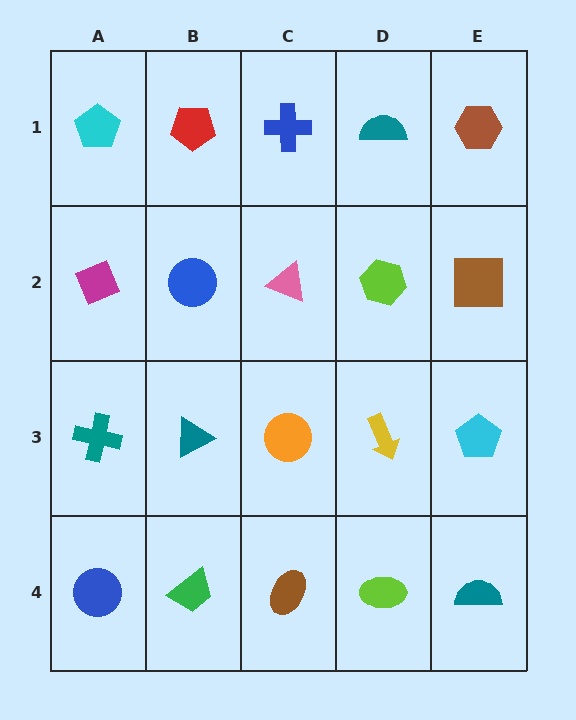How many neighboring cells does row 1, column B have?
3.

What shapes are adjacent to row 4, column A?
A teal cross (row 3, column A), a green trapezoid (row 4, column B).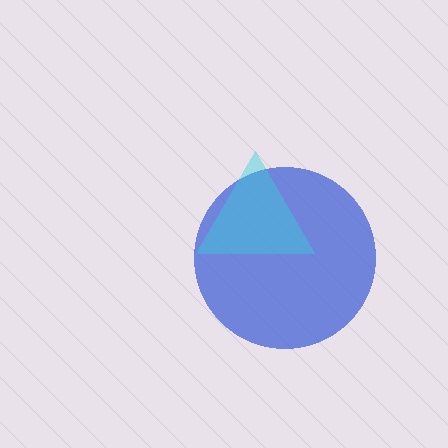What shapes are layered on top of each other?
The layered shapes are: a blue circle, a cyan triangle.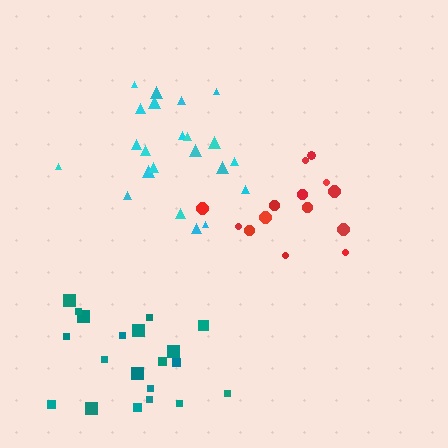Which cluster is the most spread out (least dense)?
Red.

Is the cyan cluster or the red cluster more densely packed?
Cyan.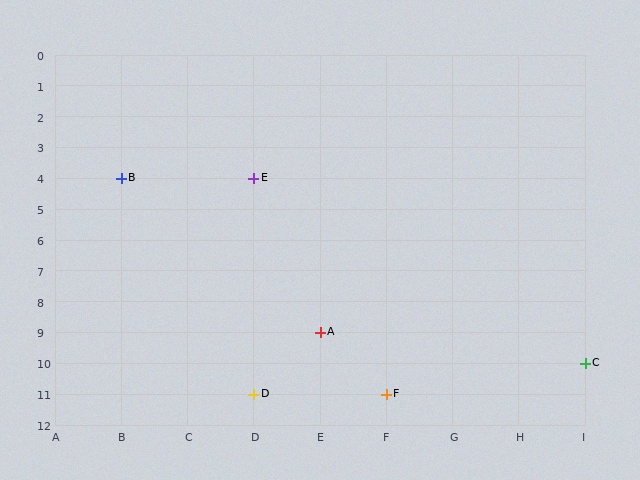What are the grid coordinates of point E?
Point E is at grid coordinates (D, 4).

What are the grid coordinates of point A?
Point A is at grid coordinates (E, 9).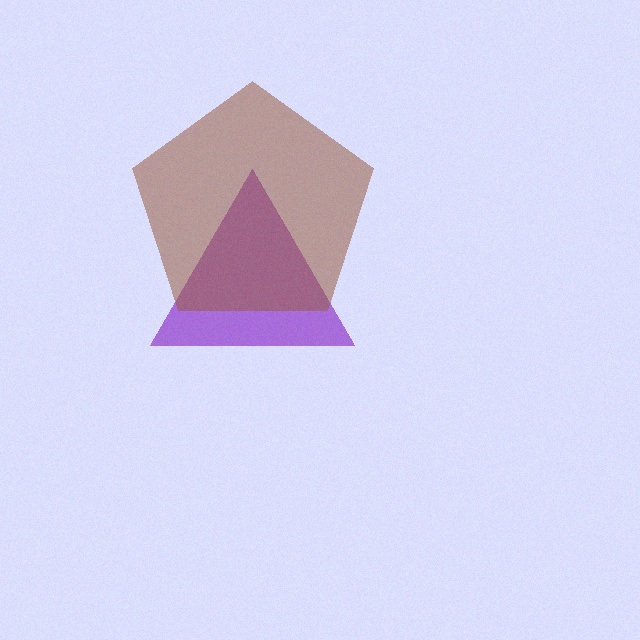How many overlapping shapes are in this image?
There are 2 overlapping shapes in the image.